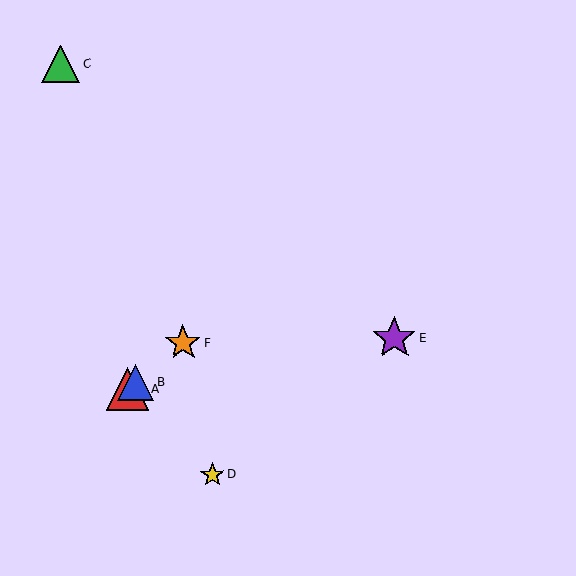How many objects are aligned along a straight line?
3 objects (A, B, F) are aligned along a straight line.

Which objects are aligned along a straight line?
Objects A, B, F are aligned along a straight line.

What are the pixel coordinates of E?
Object E is at (395, 338).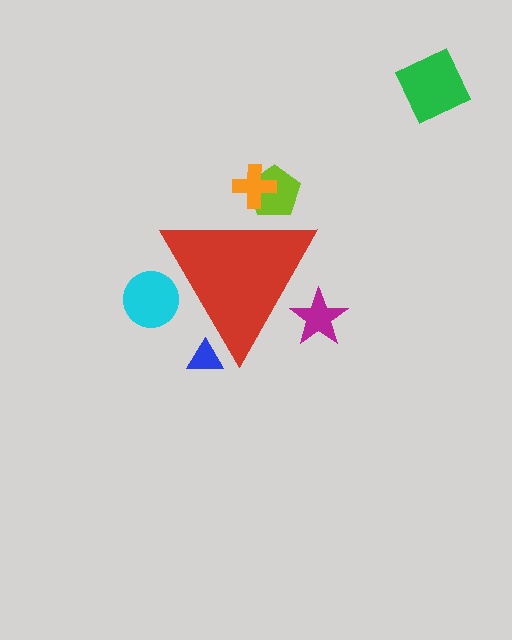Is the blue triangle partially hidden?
Yes, the blue triangle is partially hidden behind the red triangle.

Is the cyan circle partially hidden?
Yes, the cyan circle is partially hidden behind the red triangle.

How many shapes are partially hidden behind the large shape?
5 shapes are partially hidden.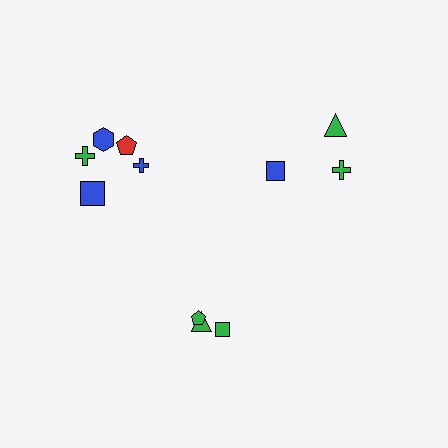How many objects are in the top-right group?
There are 3 objects.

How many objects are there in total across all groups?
There are 11 objects.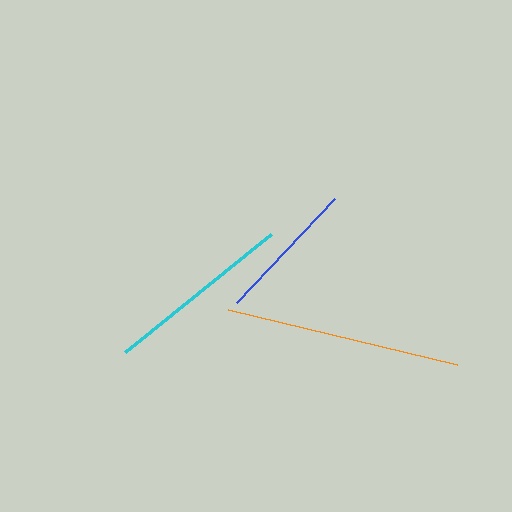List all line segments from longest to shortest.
From longest to shortest: orange, cyan, blue.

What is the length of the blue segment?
The blue segment is approximately 143 pixels long.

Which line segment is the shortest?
The blue line is the shortest at approximately 143 pixels.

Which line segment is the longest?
The orange line is the longest at approximately 235 pixels.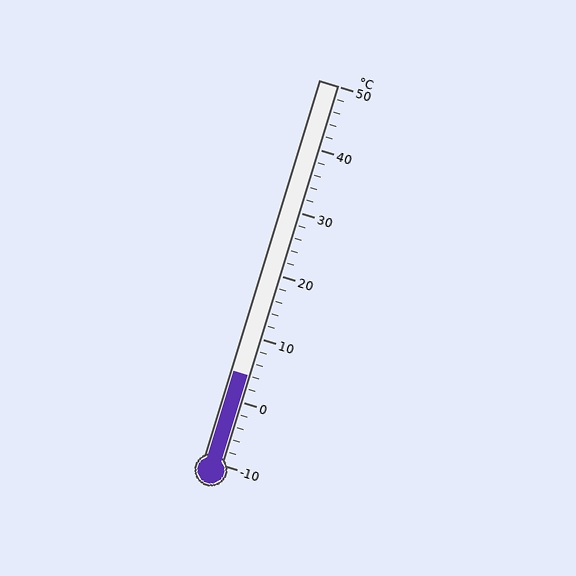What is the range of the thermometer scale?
The thermometer scale ranges from -10°C to 50°C.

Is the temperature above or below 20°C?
The temperature is below 20°C.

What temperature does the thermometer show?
The thermometer shows approximately 4°C.